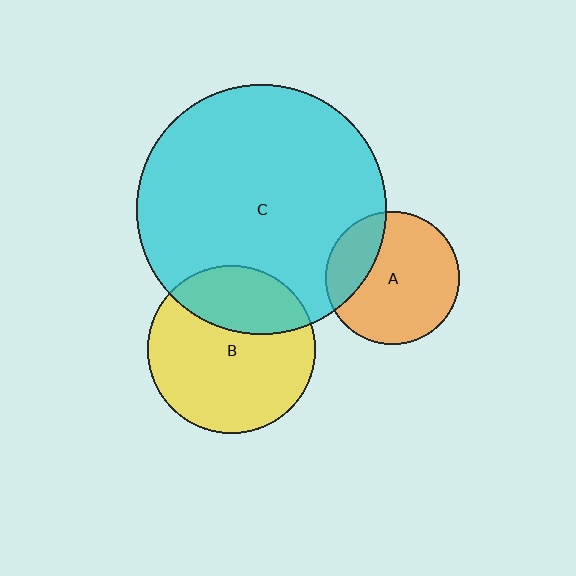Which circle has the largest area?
Circle C (cyan).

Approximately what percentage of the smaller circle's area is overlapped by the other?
Approximately 25%.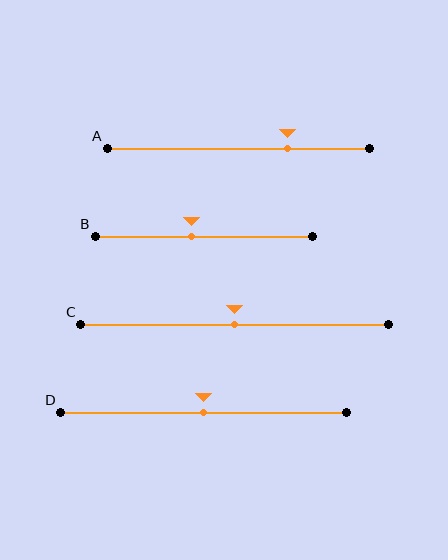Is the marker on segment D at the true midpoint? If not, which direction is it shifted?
Yes, the marker on segment D is at the true midpoint.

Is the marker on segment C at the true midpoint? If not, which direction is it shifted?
Yes, the marker on segment C is at the true midpoint.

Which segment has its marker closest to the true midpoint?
Segment C has its marker closest to the true midpoint.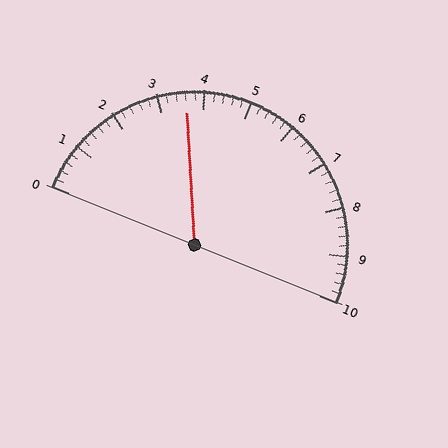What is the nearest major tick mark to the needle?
The nearest major tick mark is 4.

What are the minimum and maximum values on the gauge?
The gauge ranges from 0 to 10.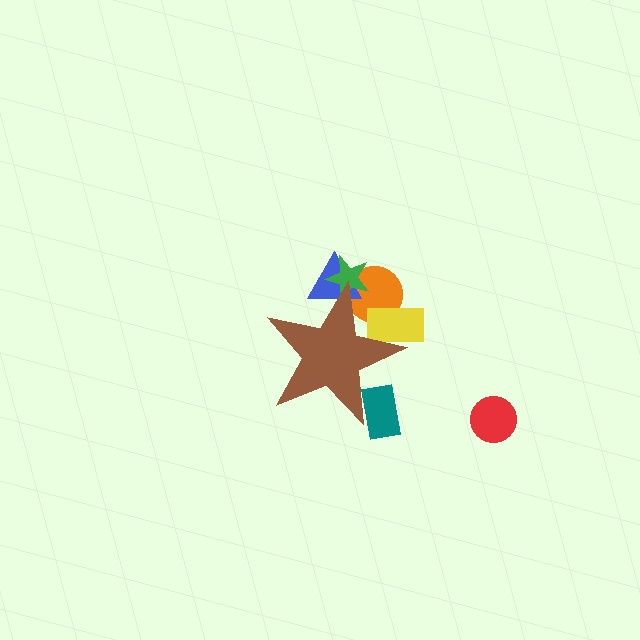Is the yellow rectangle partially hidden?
Yes, the yellow rectangle is partially hidden behind the brown star.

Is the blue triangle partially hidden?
Yes, the blue triangle is partially hidden behind the brown star.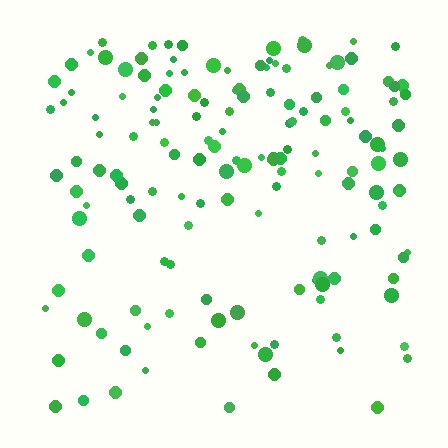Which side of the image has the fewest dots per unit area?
The bottom.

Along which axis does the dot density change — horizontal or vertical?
Vertical.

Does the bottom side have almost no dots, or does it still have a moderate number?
Still a moderate number, just noticeably fewer than the top.